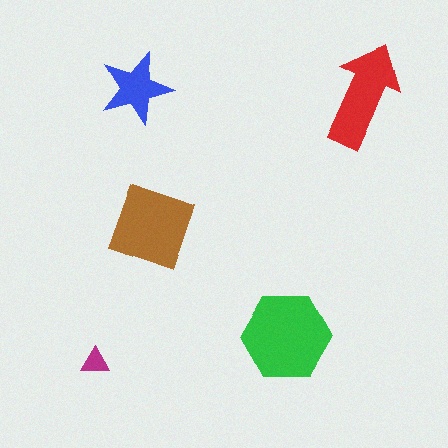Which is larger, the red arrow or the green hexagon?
The green hexagon.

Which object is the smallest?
The magenta triangle.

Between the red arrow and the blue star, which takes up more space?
The red arrow.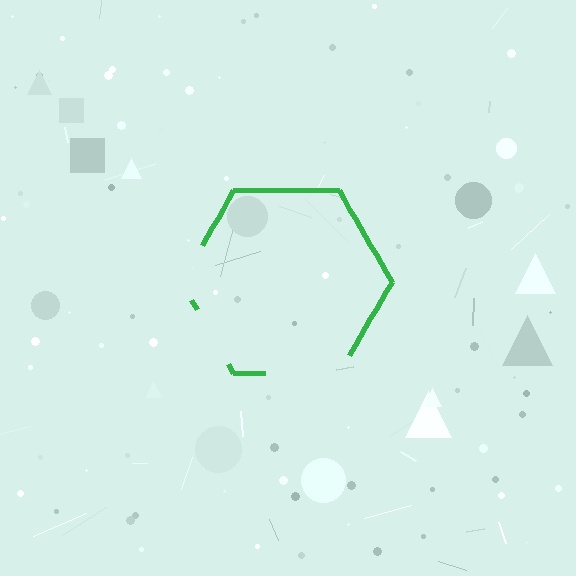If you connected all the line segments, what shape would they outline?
They would outline a hexagon.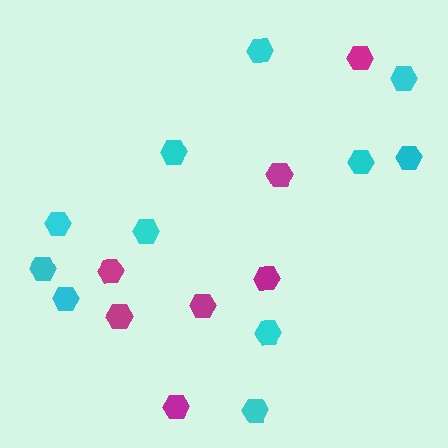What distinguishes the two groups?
There are 2 groups: one group of cyan hexagons (11) and one group of magenta hexagons (7).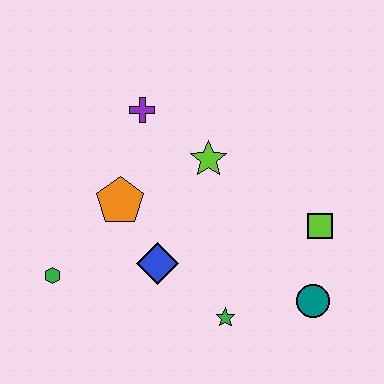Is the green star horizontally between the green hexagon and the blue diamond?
No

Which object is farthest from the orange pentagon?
The teal circle is farthest from the orange pentagon.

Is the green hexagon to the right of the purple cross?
No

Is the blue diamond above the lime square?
No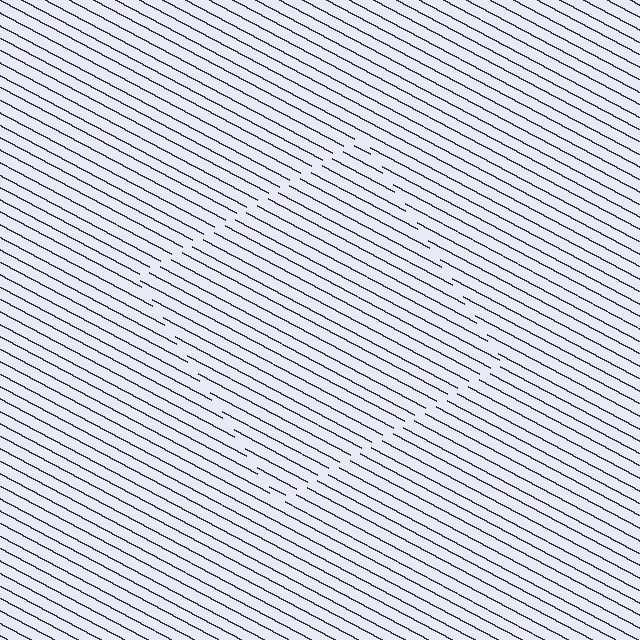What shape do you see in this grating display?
An illusory square. The interior of the shape contains the same grating, shifted by half a period — the contour is defined by the phase discontinuity where line-ends from the inner and outer gratings abut.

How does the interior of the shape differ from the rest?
The interior of the shape contains the same grating, shifted by half a period — the contour is defined by the phase discontinuity where line-ends from the inner and outer gratings abut.